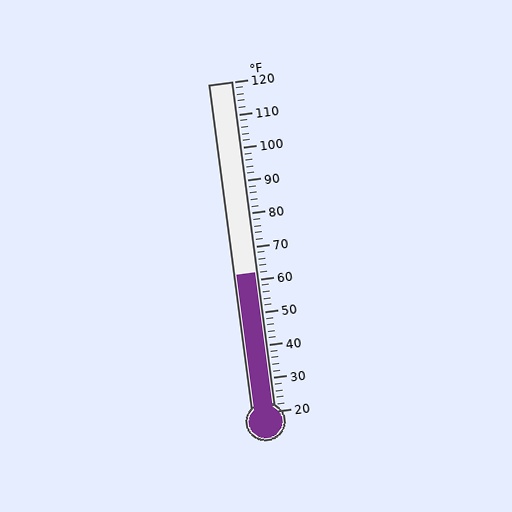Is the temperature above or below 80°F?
The temperature is below 80°F.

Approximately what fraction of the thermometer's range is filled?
The thermometer is filled to approximately 40% of its range.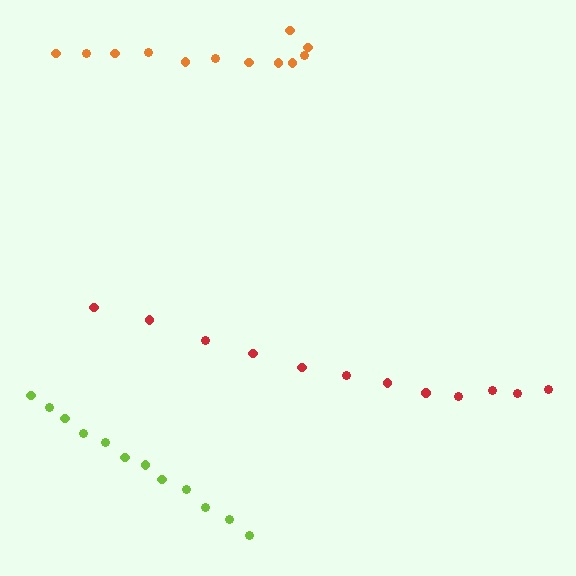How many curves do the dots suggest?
There are 3 distinct paths.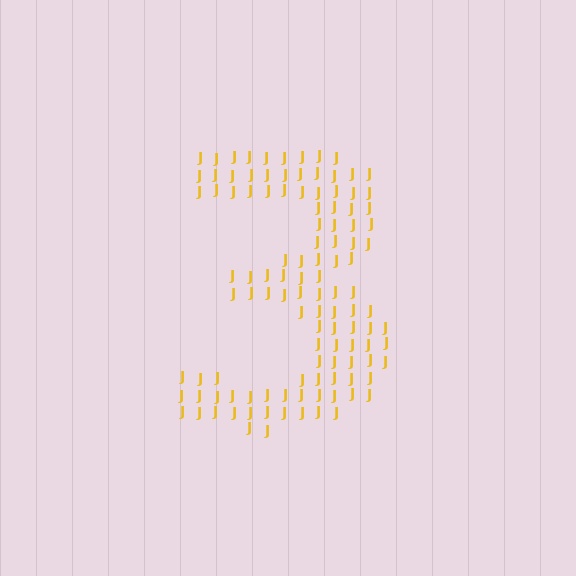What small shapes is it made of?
It is made of small letter J's.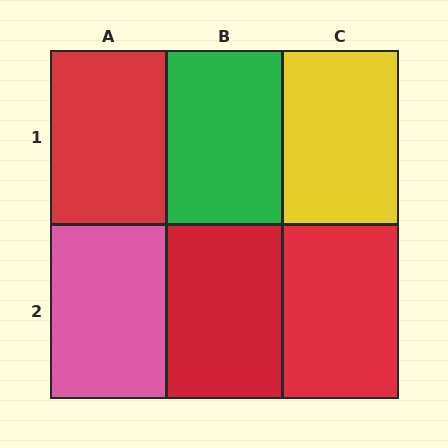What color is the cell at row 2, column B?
Red.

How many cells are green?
1 cell is green.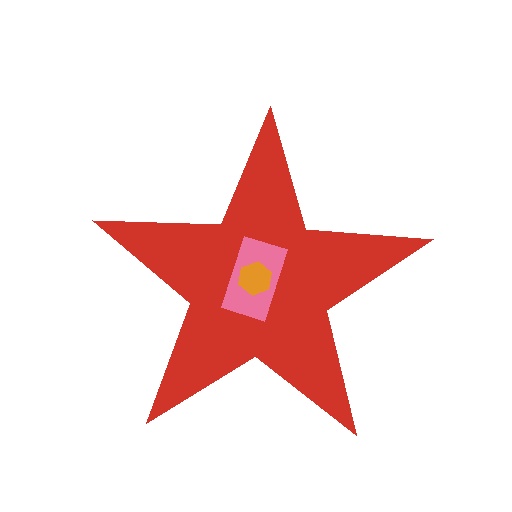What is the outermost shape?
The red star.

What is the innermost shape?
The orange hexagon.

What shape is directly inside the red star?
The pink rectangle.